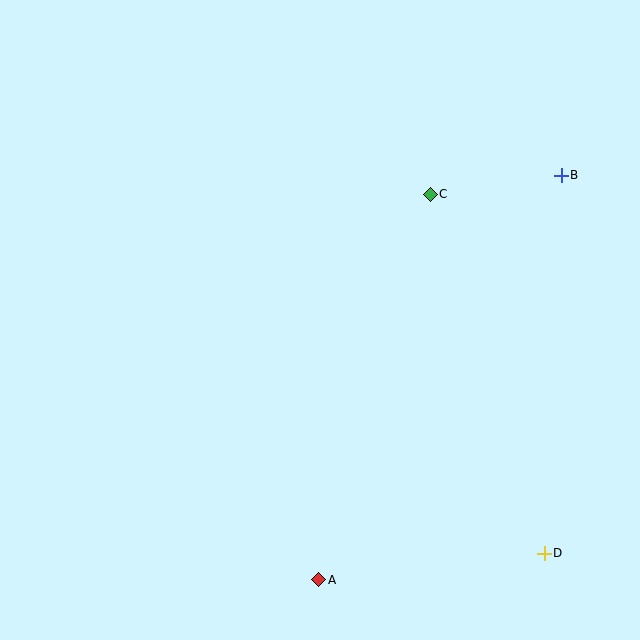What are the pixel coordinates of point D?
Point D is at (544, 553).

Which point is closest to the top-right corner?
Point B is closest to the top-right corner.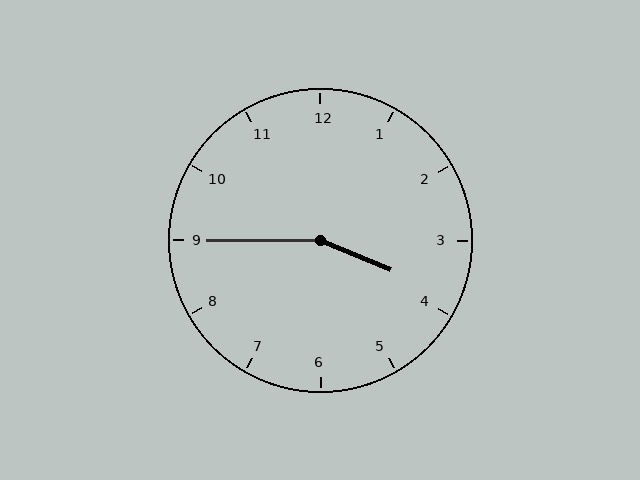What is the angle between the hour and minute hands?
Approximately 158 degrees.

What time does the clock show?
3:45.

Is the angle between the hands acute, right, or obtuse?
It is obtuse.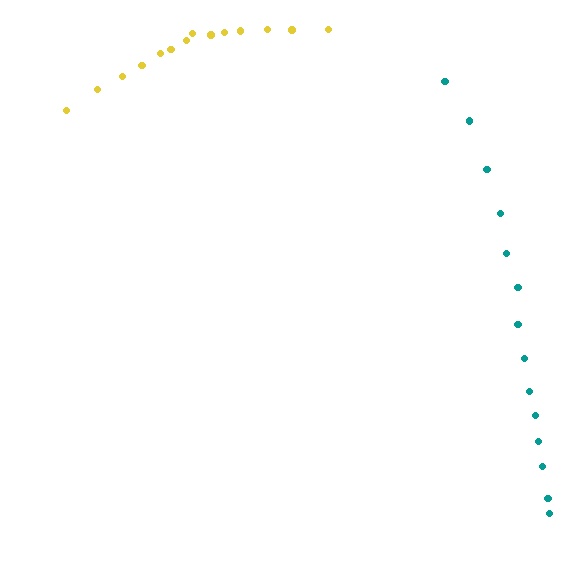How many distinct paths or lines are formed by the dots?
There are 2 distinct paths.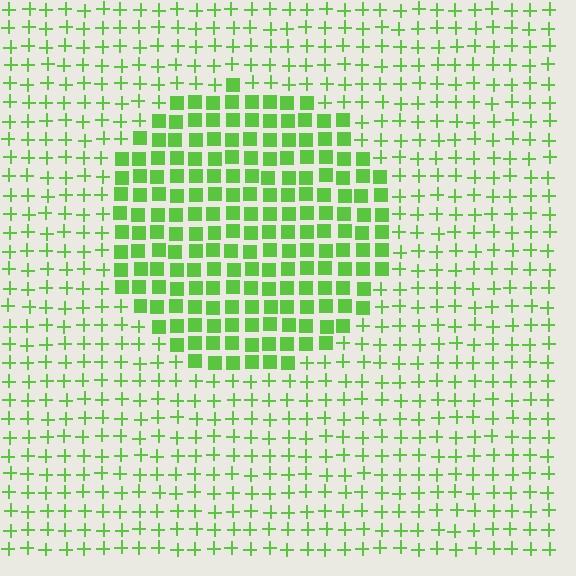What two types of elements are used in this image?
The image uses squares inside the circle region and plus signs outside it.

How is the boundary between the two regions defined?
The boundary is defined by a change in element shape: squares inside vs. plus signs outside. All elements share the same color and spacing.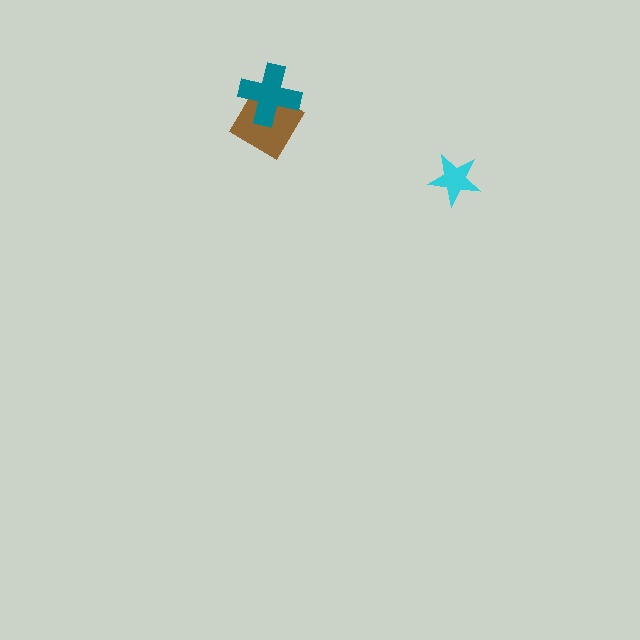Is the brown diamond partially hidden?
Yes, it is partially covered by another shape.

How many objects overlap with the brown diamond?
1 object overlaps with the brown diamond.